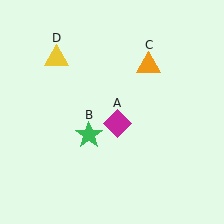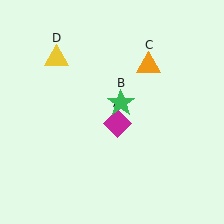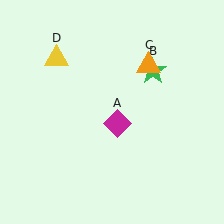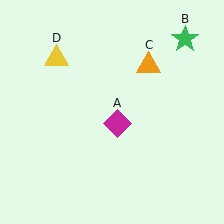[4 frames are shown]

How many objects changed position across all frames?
1 object changed position: green star (object B).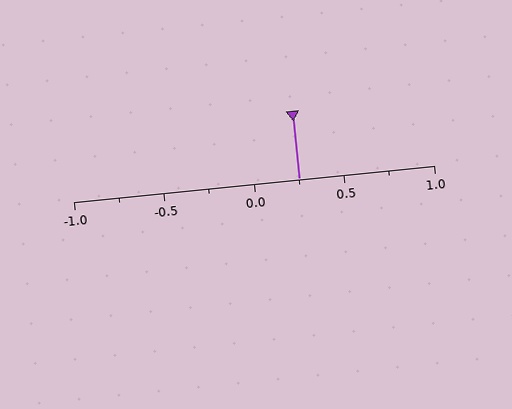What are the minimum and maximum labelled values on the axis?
The axis runs from -1.0 to 1.0.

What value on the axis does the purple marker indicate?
The marker indicates approximately 0.25.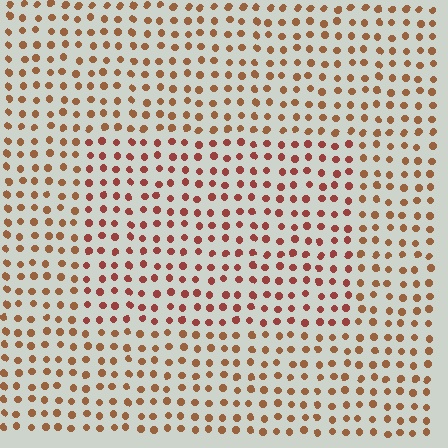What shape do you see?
I see a rectangle.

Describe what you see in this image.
The image is filled with small brown elements in a uniform arrangement. A rectangle-shaped region is visible where the elements are tinted to a slightly different hue, forming a subtle color boundary.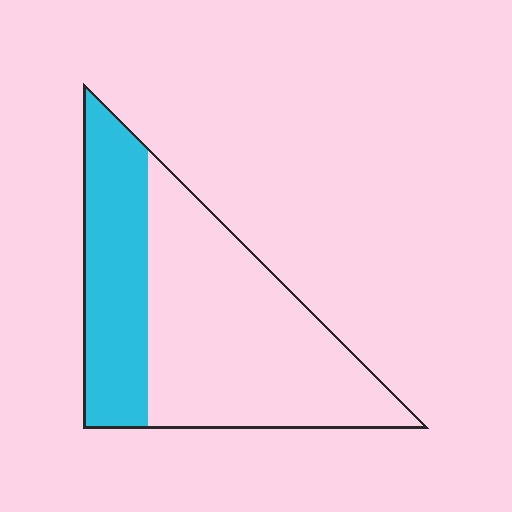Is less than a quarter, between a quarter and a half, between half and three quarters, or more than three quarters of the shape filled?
Between a quarter and a half.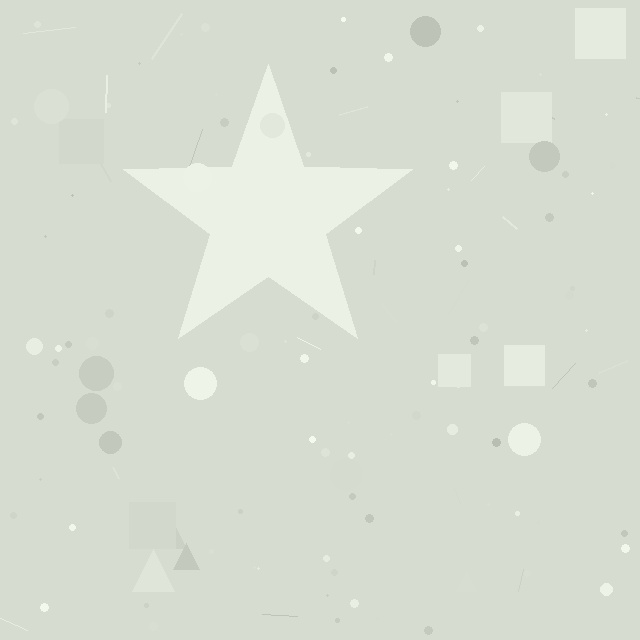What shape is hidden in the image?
A star is hidden in the image.